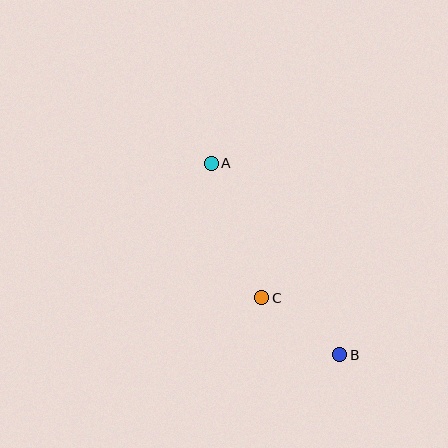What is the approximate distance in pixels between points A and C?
The distance between A and C is approximately 144 pixels.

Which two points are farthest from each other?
Points A and B are farthest from each other.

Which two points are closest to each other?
Points B and C are closest to each other.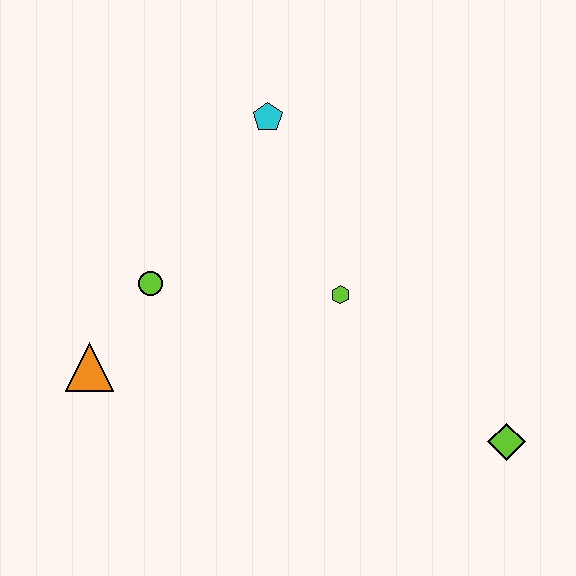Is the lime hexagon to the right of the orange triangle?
Yes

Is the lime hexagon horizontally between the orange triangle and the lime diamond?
Yes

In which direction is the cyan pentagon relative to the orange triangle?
The cyan pentagon is above the orange triangle.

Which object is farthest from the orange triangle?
The lime diamond is farthest from the orange triangle.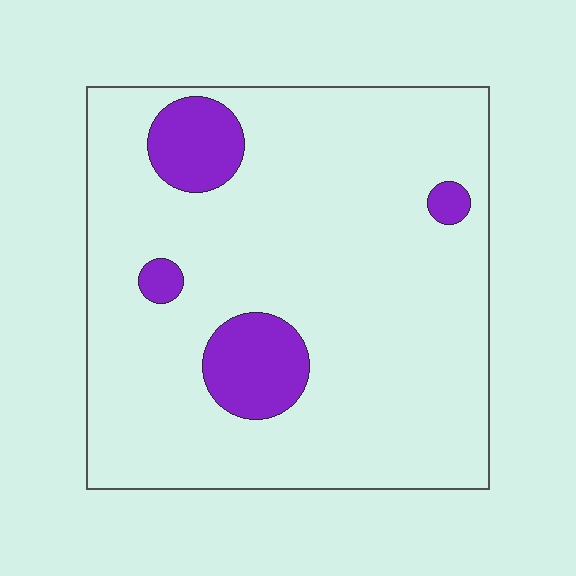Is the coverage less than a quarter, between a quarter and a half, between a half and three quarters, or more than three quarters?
Less than a quarter.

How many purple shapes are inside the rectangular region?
4.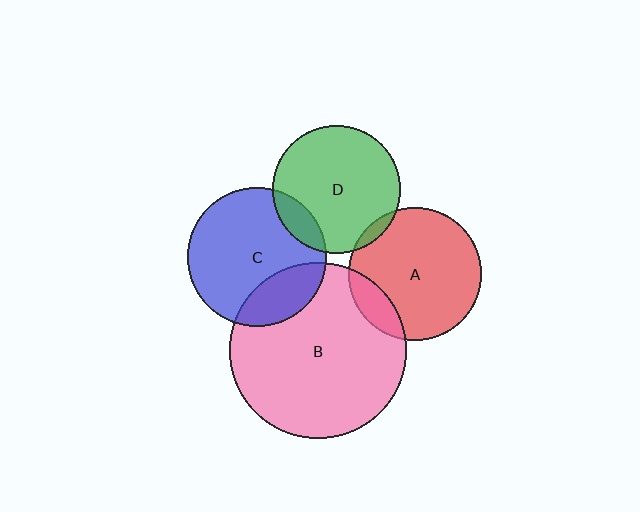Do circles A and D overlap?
Yes.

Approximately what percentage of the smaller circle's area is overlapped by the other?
Approximately 5%.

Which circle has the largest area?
Circle B (pink).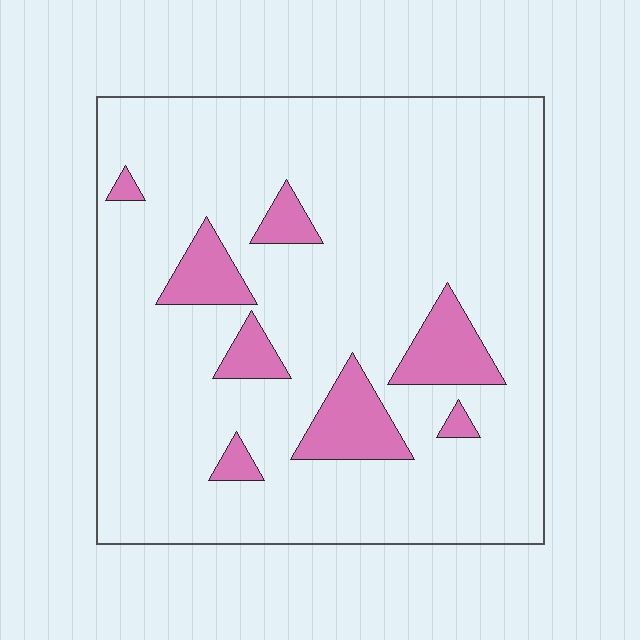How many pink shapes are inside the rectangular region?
8.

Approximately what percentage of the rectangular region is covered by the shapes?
Approximately 15%.